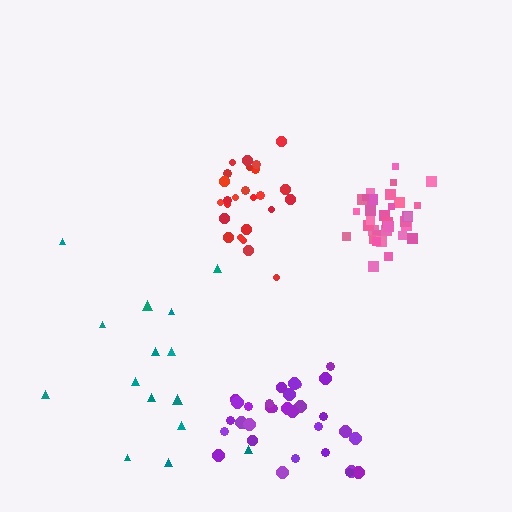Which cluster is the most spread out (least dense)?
Teal.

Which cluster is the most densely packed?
Pink.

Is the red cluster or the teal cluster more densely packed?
Red.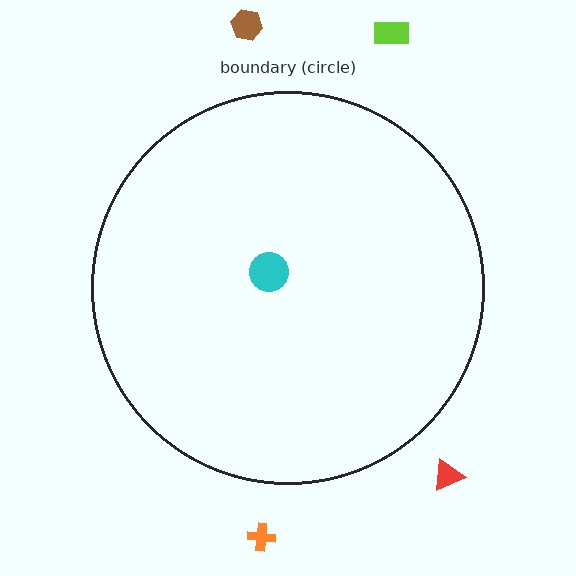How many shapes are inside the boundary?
1 inside, 4 outside.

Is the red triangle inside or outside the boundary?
Outside.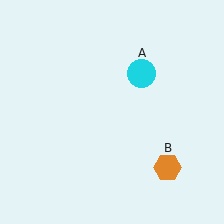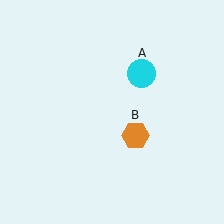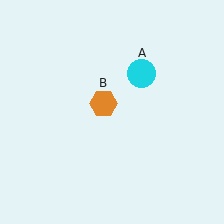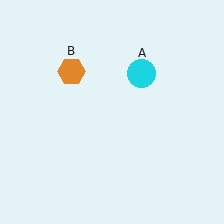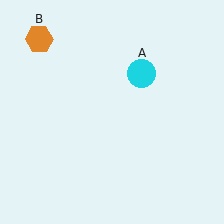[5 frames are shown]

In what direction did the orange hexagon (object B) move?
The orange hexagon (object B) moved up and to the left.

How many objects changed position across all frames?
1 object changed position: orange hexagon (object B).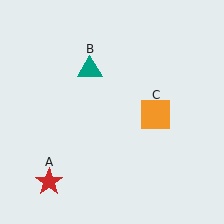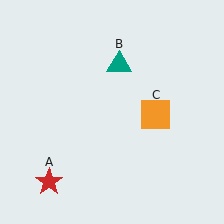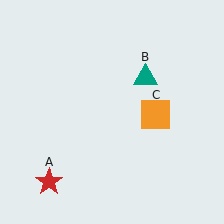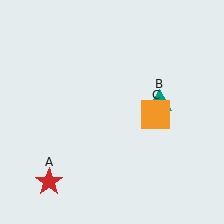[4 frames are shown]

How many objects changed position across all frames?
1 object changed position: teal triangle (object B).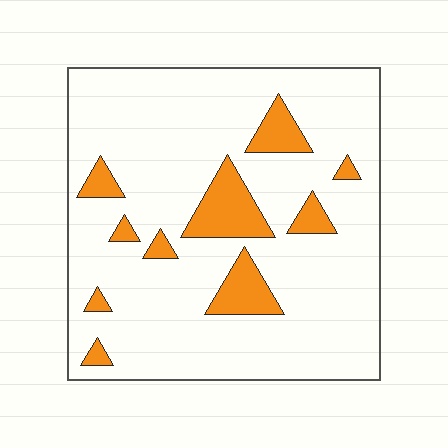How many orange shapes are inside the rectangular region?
10.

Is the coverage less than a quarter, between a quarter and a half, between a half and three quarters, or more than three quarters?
Less than a quarter.